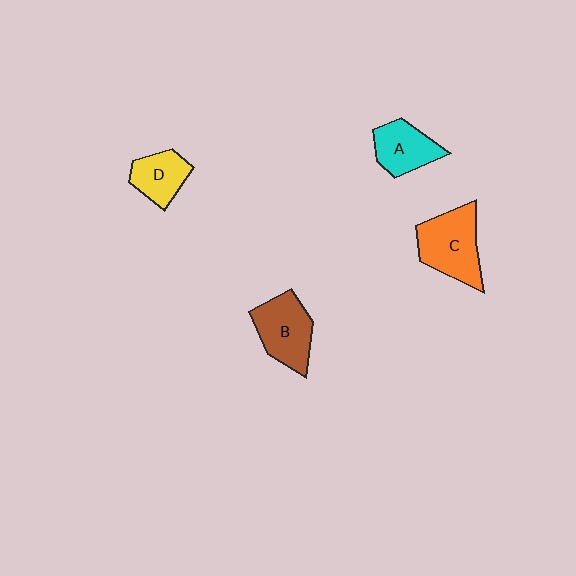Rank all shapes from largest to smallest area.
From largest to smallest: C (orange), B (brown), A (cyan), D (yellow).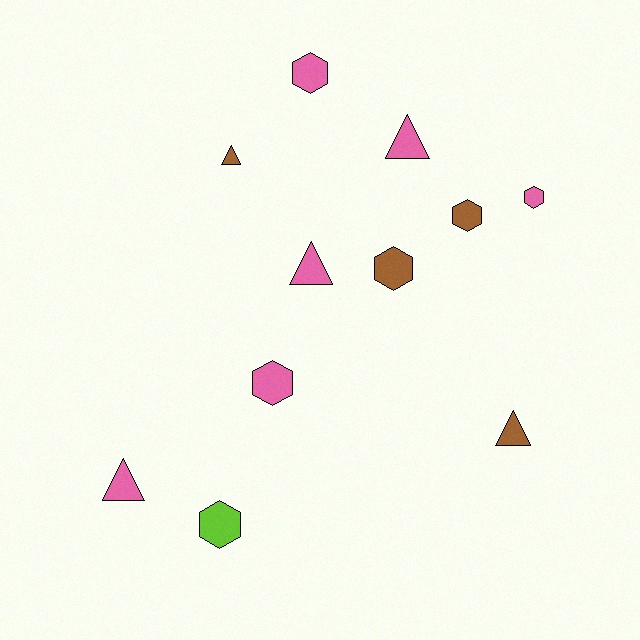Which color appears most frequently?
Pink, with 6 objects.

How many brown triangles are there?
There are 2 brown triangles.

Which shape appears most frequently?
Hexagon, with 6 objects.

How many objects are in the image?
There are 11 objects.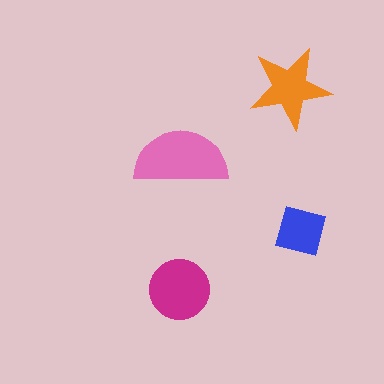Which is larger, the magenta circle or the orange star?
The magenta circle.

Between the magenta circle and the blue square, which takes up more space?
The magenta circle.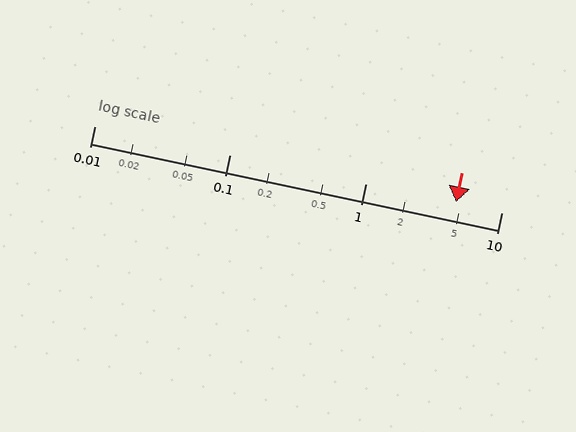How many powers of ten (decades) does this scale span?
The scale spans 3 decades, from 0.01 to 10.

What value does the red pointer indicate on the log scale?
The pointer indicates approximately 4.6.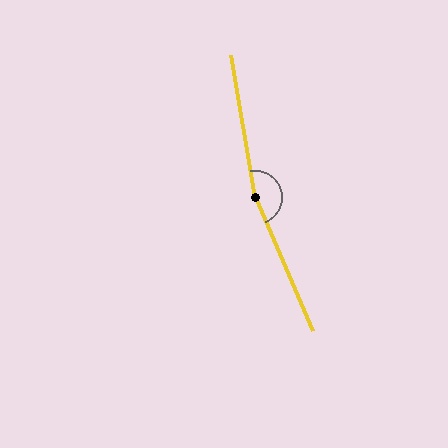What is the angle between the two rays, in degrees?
Approximately 167 degrees.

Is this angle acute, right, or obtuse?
It is obtuse.